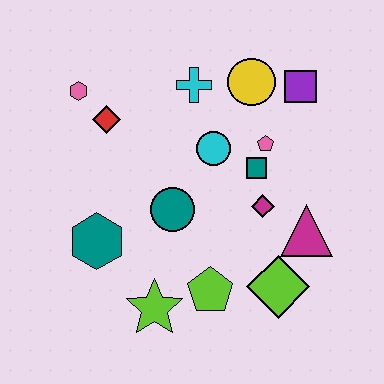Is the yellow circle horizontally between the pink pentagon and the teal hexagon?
Yes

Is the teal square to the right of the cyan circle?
Yes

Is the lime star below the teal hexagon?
Yes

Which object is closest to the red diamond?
The pink hexagon is closest to the red diamond.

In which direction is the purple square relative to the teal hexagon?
The purple square is to the right of the teal hexagon.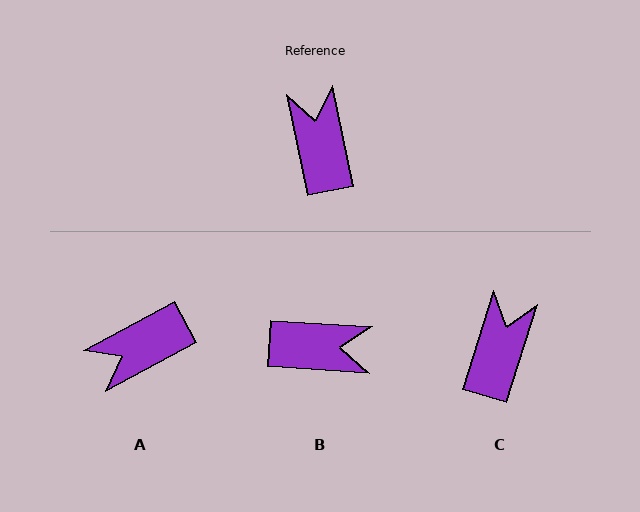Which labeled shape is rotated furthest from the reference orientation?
A, about 106 degrees away.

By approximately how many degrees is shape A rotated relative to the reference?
Approximately 106 degrees counter-clockwise.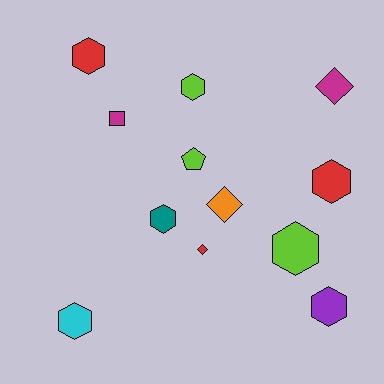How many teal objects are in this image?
There is 1 teal object.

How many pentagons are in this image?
There is 1 pentagon.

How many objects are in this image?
There are 12 objects.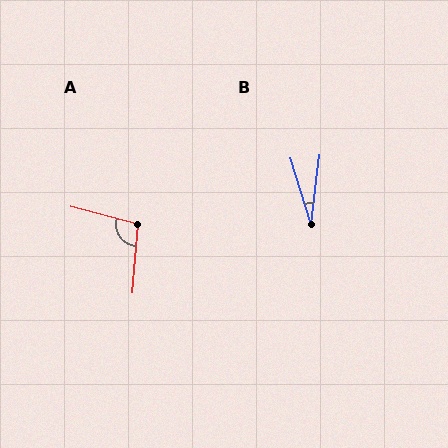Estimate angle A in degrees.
Approximately 100 degrees.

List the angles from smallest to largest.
B (24°), A (100°).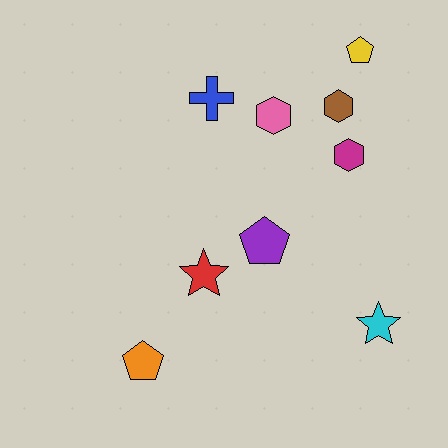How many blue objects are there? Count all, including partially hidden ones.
There is 1 blue object.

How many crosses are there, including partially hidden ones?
There is 1 cross.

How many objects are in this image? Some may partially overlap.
There are 9 objects.